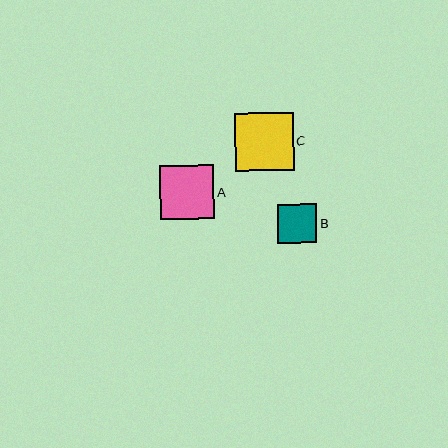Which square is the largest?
Square C is the largest with a size of approximately 59 pixels.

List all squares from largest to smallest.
From largest to smallest: C, A, B.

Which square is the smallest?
Square B is the smallest with a size of approximately 39 pixels.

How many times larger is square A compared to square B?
Square A is approximately 1.4 times the size of square B.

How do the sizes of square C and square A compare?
Square C and square A are approximately the same size.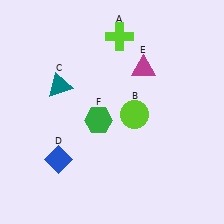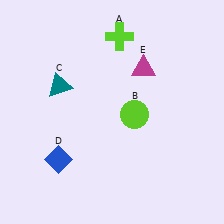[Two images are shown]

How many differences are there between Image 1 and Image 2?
There is 1 difference between the two images.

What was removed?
The green hexagon (F) was removed in Image 2.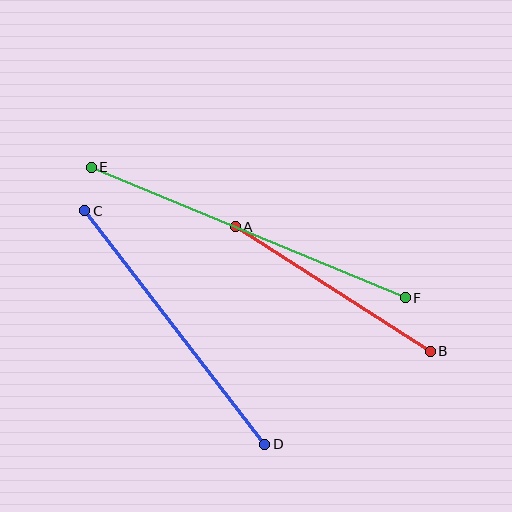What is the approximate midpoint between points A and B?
The midpoint is at approximately (333, 289) pixels.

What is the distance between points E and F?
The distance is approximately 340 pixels.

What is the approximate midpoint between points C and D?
The midpoint is at approximately (175, 328) pixels.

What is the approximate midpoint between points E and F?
The midpoint is at approximately (248, 233) pixels.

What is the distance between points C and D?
The distance is approximately 295 pixels.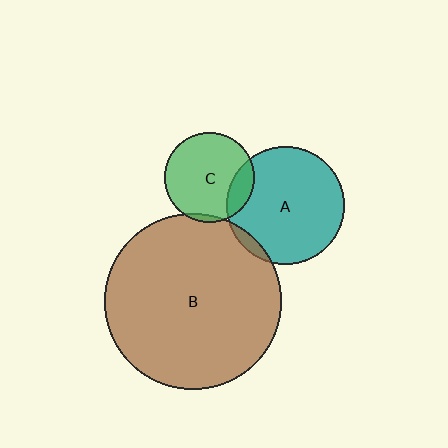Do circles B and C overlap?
Yes.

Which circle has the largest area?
Circle B (brown).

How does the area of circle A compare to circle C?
Approximately 1.7 times.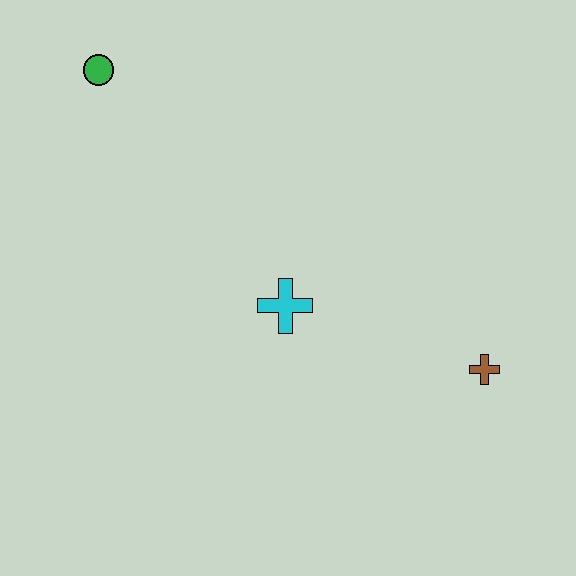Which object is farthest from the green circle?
The brown cross is farthest from the green circle.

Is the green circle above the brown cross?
Yes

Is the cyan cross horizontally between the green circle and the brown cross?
Yes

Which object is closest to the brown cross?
The cyan cross is closest to the brown cross.